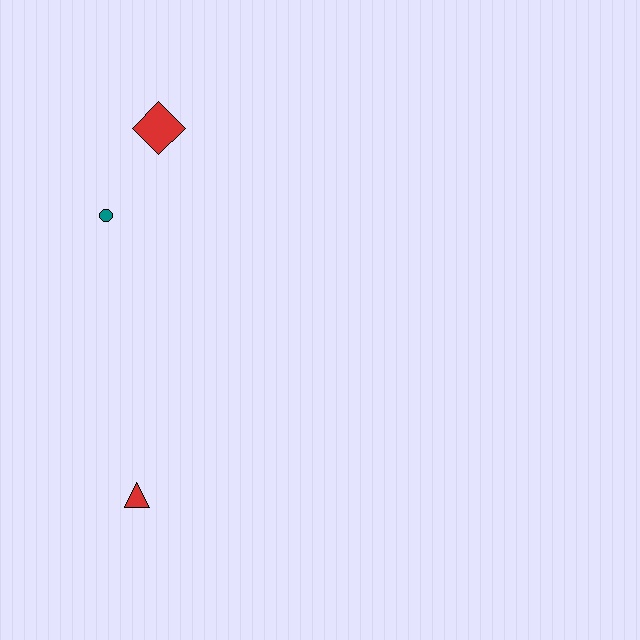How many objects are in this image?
There are 3 objects.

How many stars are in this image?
There are no stars.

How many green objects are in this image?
There are no green objects.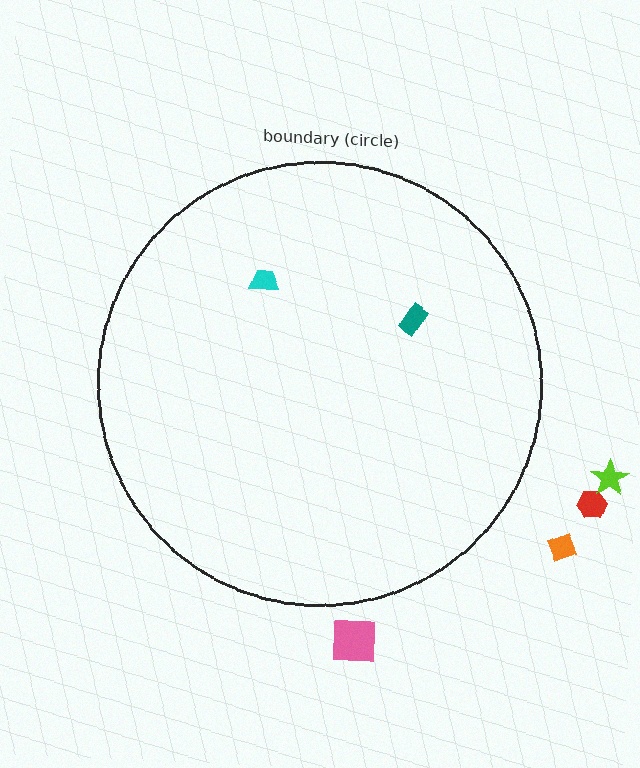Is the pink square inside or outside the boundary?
Outside.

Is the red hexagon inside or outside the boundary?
Outside.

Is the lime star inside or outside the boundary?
Outside.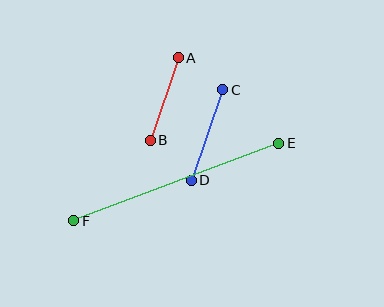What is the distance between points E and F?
The distance is approximately 219 pixels.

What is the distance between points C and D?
The distance is approximately 96 pixels.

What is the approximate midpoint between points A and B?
The midpoint is at approximately (164, 99) pixels.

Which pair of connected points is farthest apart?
Points E and F are farthest apart.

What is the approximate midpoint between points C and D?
The midpoint is at approximately (207, 135) pixels.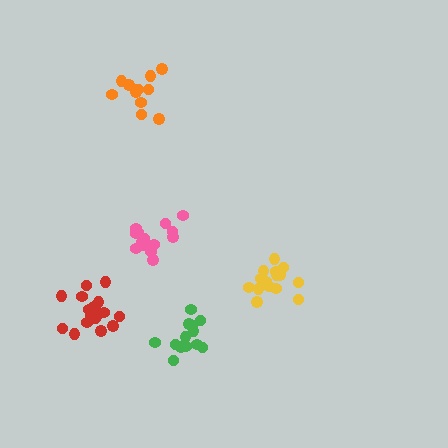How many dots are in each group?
Group 1: 15 dots, Group 2: 16 dots, Group 3: 18 dots, Group 4: 13 dots, Group 5: 13 dots (75 total).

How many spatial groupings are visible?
There are 5 spatial groupings.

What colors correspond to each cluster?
The clusters are colored: yellow, pink, red, orange, green.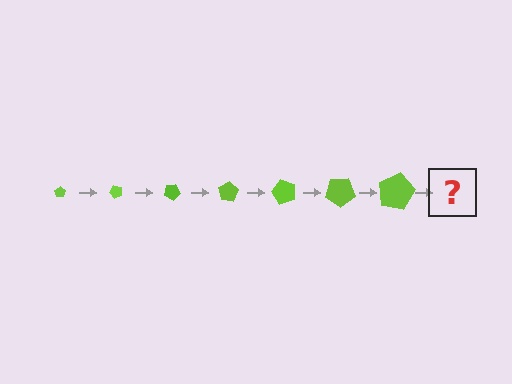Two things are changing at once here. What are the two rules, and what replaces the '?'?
The two rules are that the pentagon grows larger each step and it rotates 50 degrees each step. The '?' should be a pentagon, larger than the previous one and rotated 350 degrees from the start.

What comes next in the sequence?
The next element should be a pentagon, larger than the previous one and rotated 350 degrees from the start.